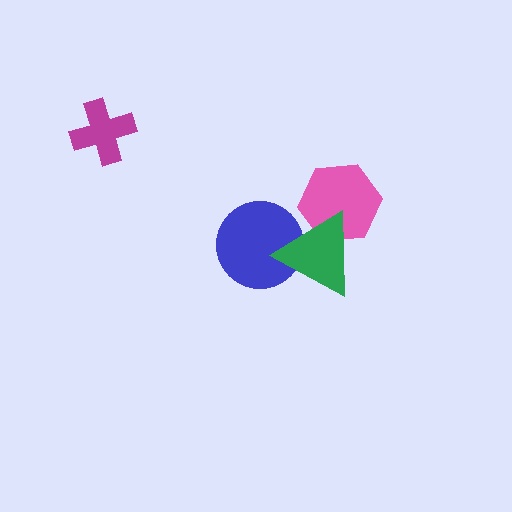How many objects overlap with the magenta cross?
0 objects overlap with the magenta cross.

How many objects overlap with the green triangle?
2 objects overlap with the green triangle.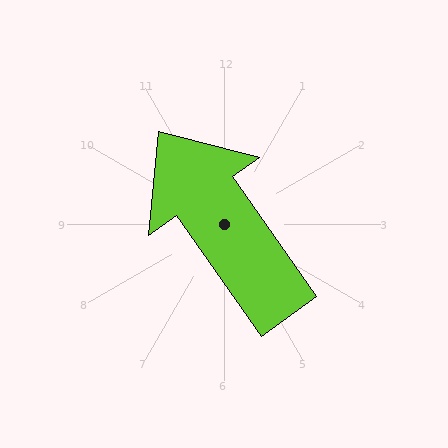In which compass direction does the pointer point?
Northwest.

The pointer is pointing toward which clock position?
Roughly 11 o'clock.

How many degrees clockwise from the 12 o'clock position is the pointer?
Approximately 325 degrees.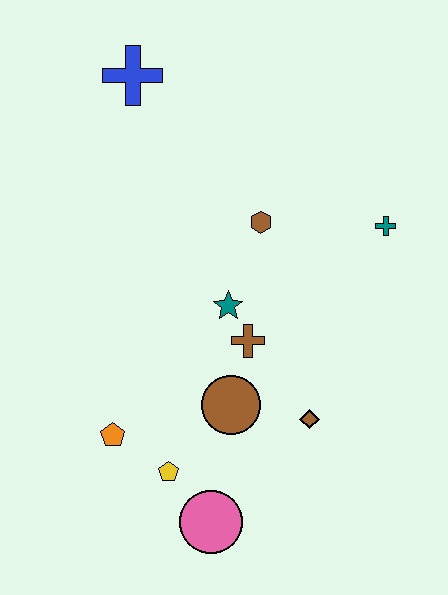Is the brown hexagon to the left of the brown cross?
No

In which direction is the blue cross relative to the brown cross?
The blue cross is above the brown cross.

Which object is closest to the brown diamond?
The brown circle is closest to the brown diamond.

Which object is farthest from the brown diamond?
The blue cross is farthest from the brown diamond.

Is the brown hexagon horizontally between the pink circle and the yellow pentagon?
No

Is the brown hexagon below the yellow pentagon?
No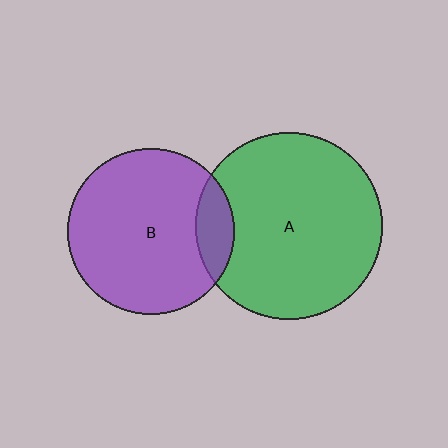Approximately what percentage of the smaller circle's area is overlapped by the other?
Approximately 15%.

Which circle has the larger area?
Circle A (green).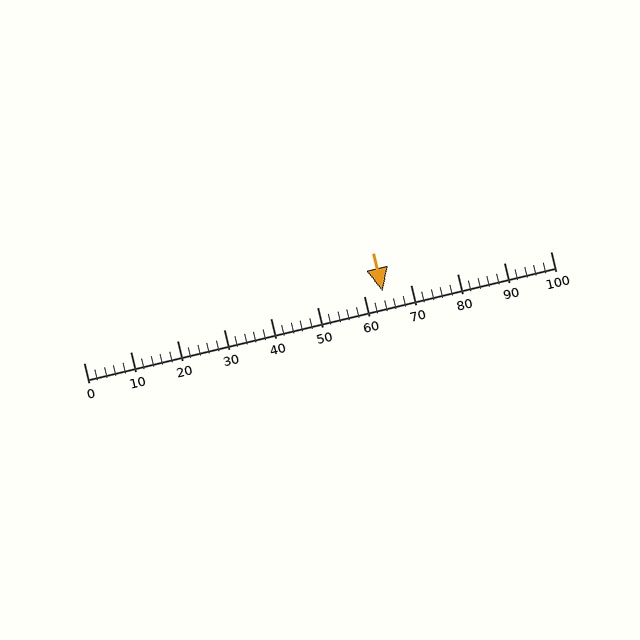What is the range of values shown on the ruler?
The ruler shows values from 0 to 100.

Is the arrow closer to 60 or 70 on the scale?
The arrow is closer to 60.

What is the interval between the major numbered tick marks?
The major tick marks are spaced 10 units apart.